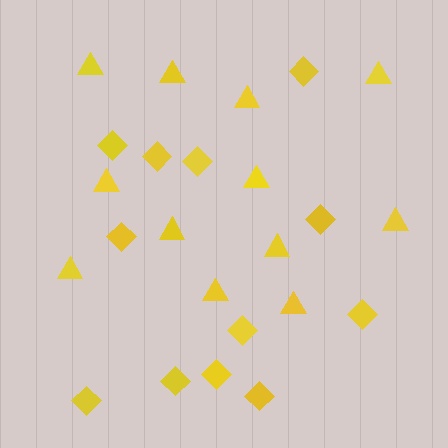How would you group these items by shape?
There are 2 groups: one group of triangles (12) and one group of diamonds (12).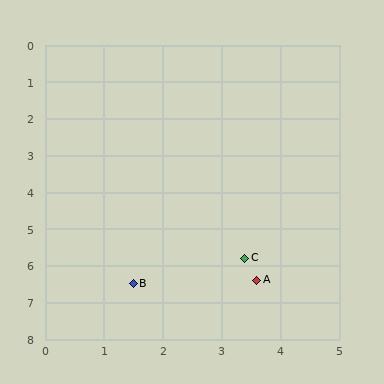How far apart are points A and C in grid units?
Points A and C are about 0.6 grid units apart.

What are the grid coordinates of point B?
Point B is at approximately (1.5, 6.5).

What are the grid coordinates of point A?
Point A is at approximately (3.6, 6.4).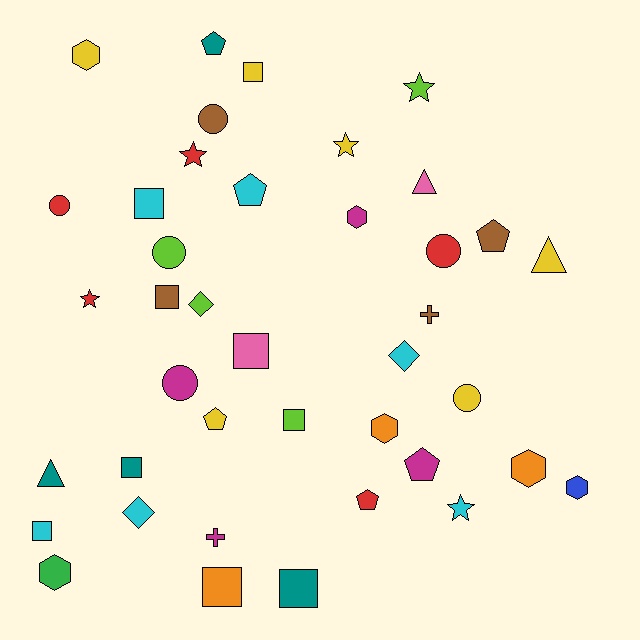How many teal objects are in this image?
There are 4 teal objects.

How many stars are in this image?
There are 5 stars.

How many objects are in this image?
There are 40 objects.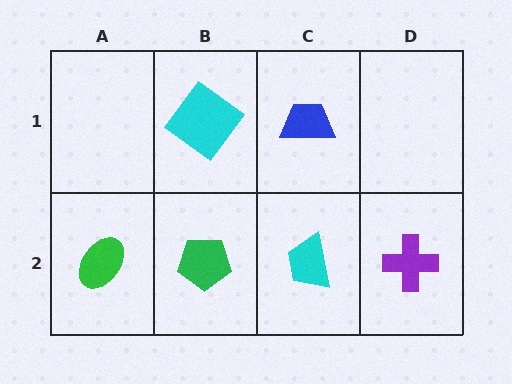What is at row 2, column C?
A cyan trapezoid.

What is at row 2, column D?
A purple cross.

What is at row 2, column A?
A green ellipse.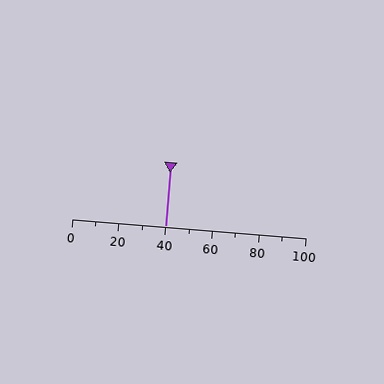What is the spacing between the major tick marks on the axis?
The major ticks are spaced 20 apart.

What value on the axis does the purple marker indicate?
The marker indicates approximately 40.